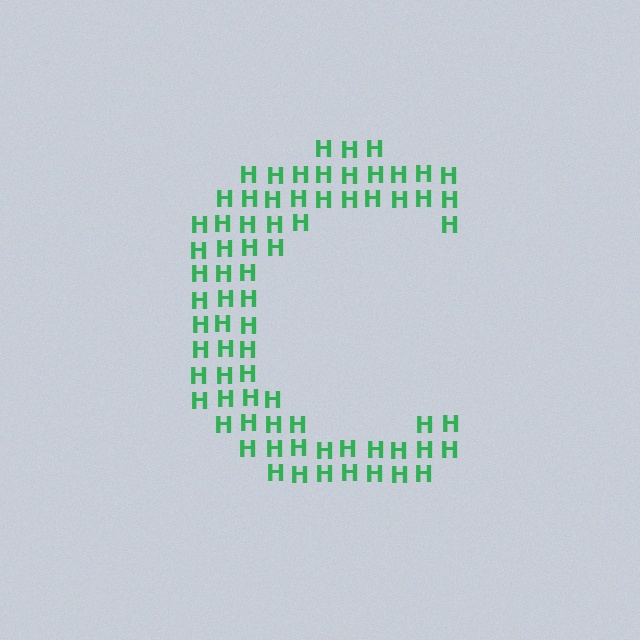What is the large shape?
The large shape is the letter C.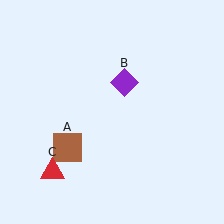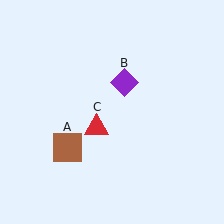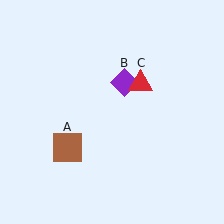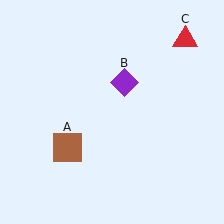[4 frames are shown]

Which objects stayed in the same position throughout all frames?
Brown square (object A) and purple diamond (object B) remained stationary.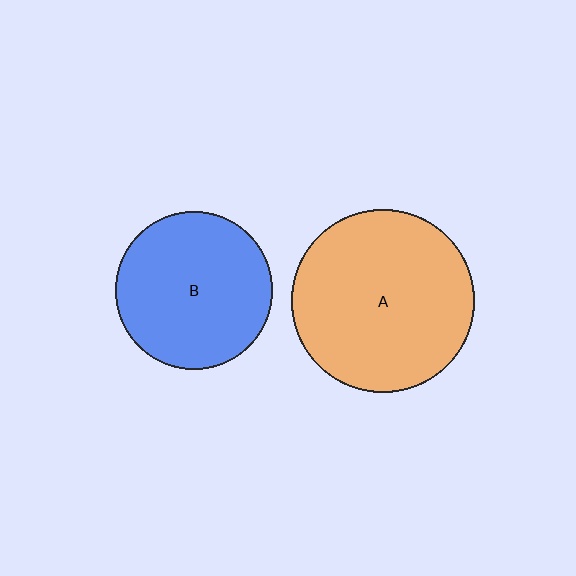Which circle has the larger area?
Circle A (orange).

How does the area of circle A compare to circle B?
Approximately 1.3 times.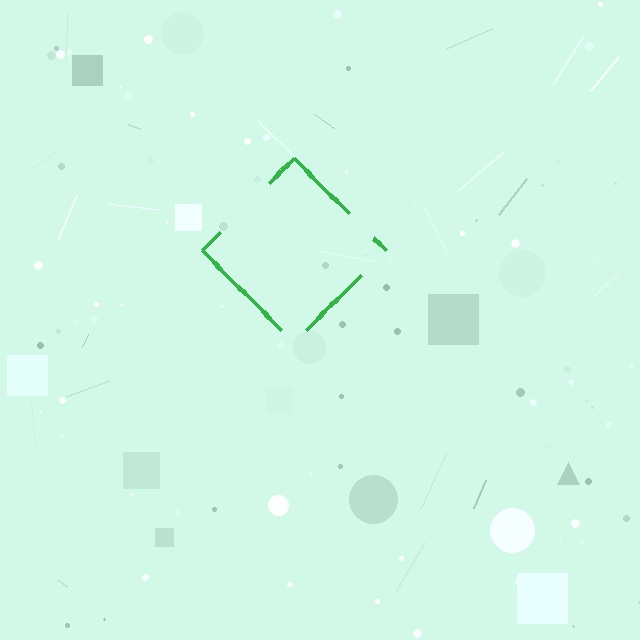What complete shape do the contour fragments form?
The contour fragments form a diamond.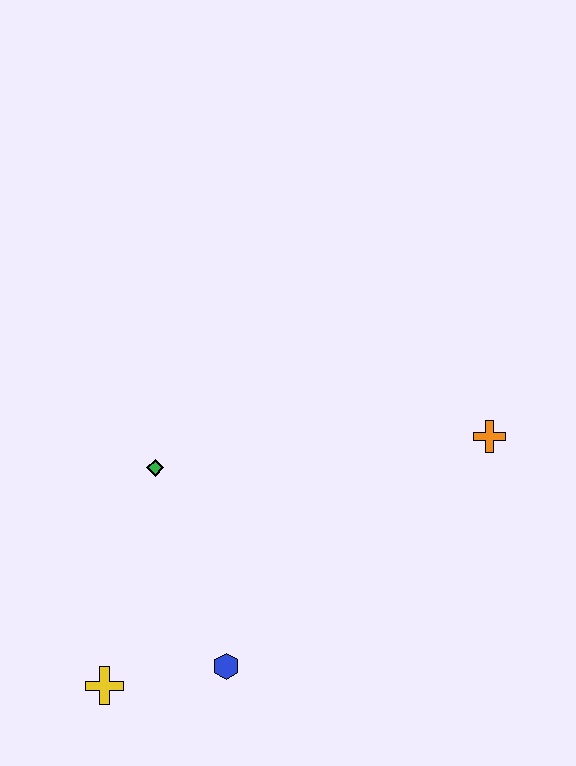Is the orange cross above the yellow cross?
Yes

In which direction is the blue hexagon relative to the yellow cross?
The blue hexagon is to the right of the yellow cross.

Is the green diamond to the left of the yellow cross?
No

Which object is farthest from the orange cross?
The yellow cross is farthest from the orange cross.